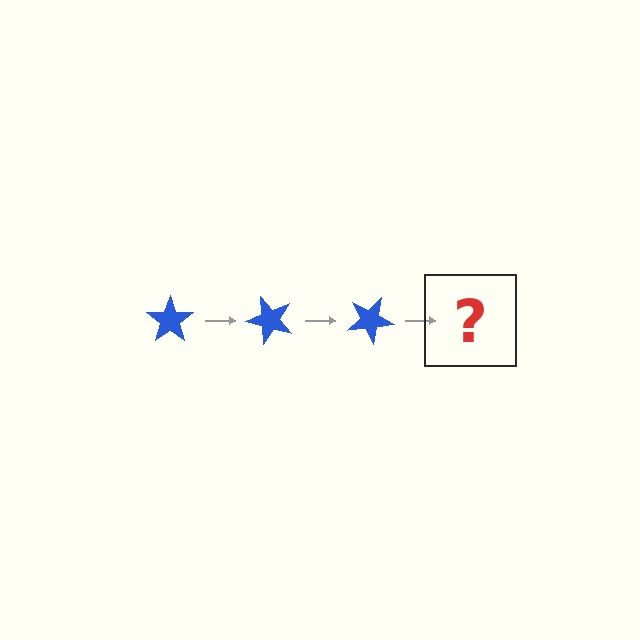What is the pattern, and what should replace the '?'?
The pattern is that the star rotates 50 degrees each step. The '?' should be a blue star rotated 150 degrees.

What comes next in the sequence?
The next element should be a blue star rotated 150 degrees.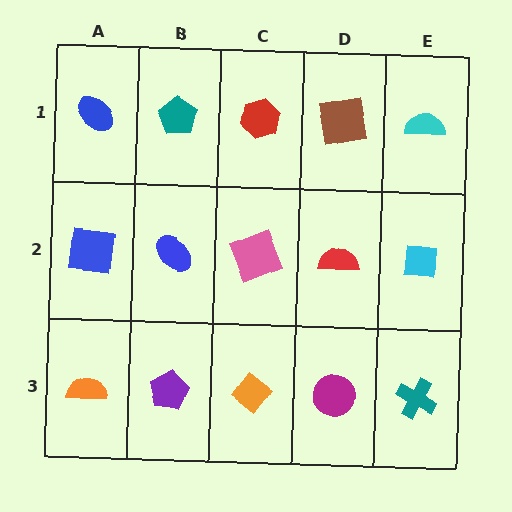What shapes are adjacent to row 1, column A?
A blue square (row 2, column A), a teal pentagon (row 1, column B).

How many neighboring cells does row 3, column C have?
3.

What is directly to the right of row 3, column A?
A purple pentagon.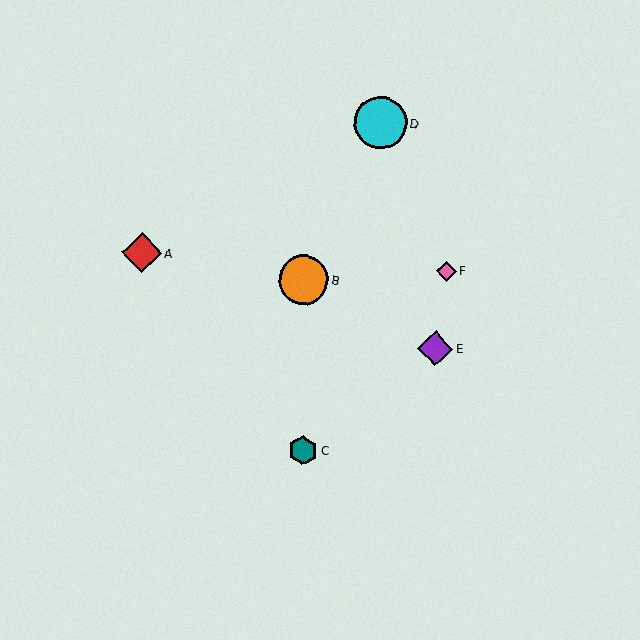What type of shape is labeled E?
Shape E is a purple diamond.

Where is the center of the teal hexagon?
The center of the teal hexagon is at (303, 451).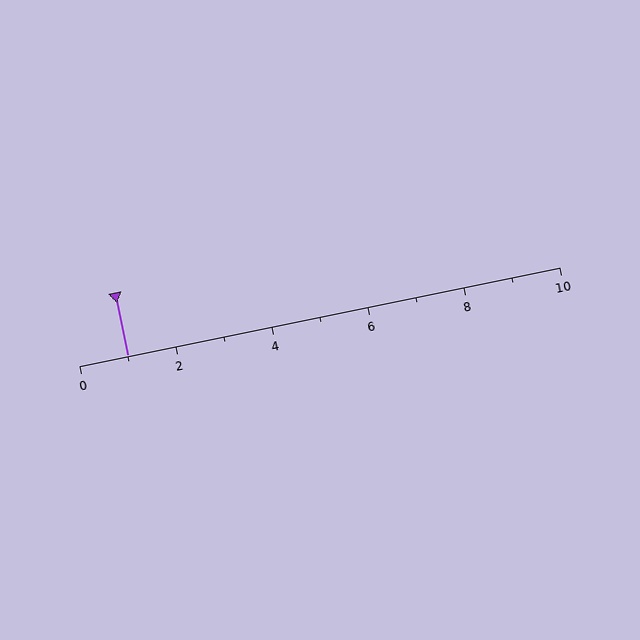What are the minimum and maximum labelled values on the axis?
The axis runs from 0 to 10.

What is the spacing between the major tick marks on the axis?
The major ticks are spaced 2 apart.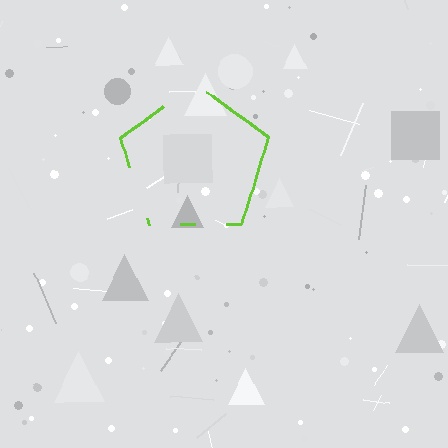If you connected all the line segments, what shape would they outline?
They would outline a pentagon.